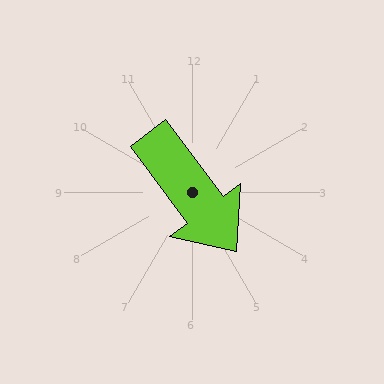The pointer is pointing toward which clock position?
Roughly 5 o'clock.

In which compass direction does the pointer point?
Southeast.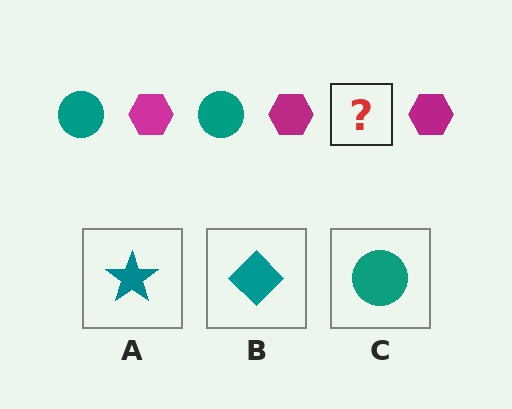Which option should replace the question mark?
Option C.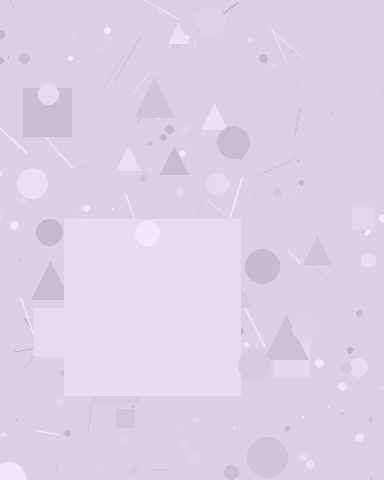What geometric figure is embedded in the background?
A square is embedded in the background.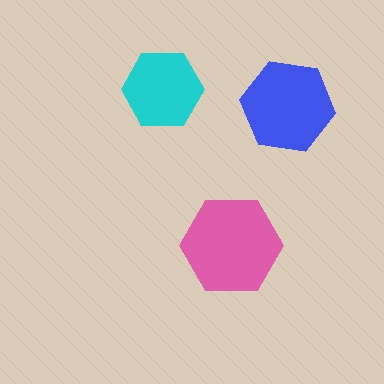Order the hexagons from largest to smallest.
the pink one, the blue one, the cyan one.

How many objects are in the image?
There are 3 objects in the image.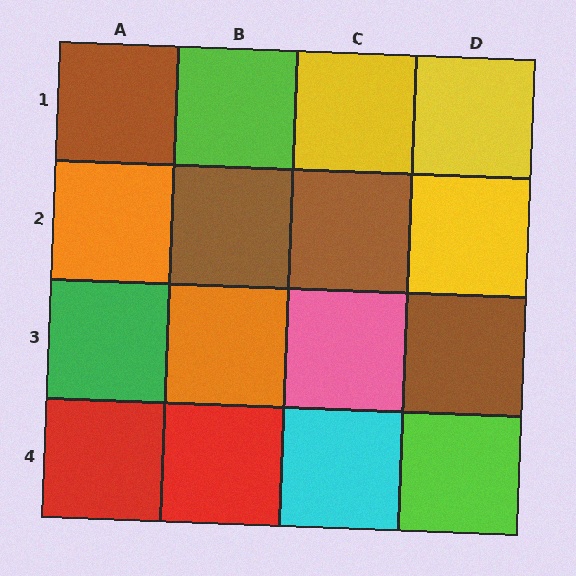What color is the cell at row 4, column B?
Red.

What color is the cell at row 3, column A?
Green.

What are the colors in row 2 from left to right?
Orange, brown, brown, yellow.